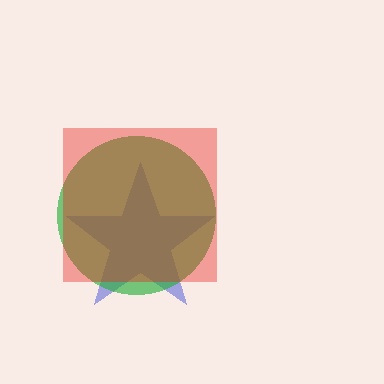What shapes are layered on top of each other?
The layered shapes are: a blue star, a green circle, a red square.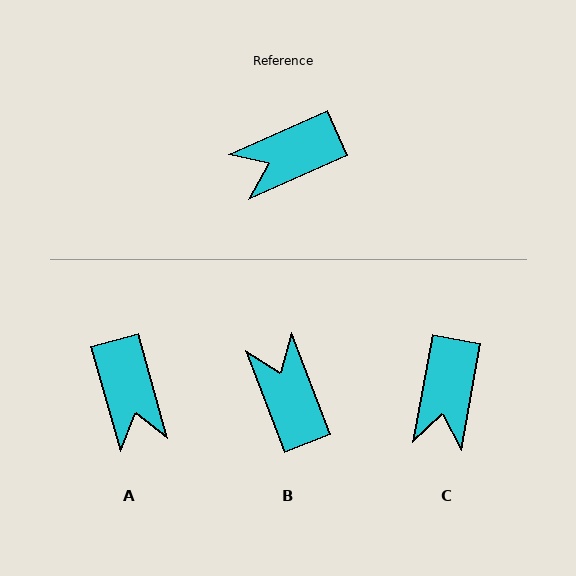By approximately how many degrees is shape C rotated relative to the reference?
Approximately 56 degrees counter-clockwise.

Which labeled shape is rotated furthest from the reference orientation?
B, about 93 degrees away.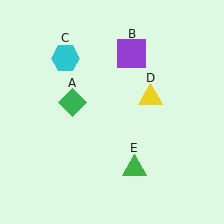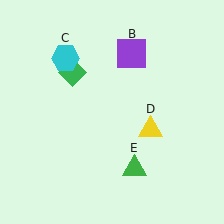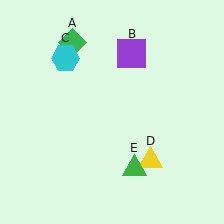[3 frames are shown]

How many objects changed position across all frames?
2 objects changed position: green diamond (object A), yellow triangle (object D).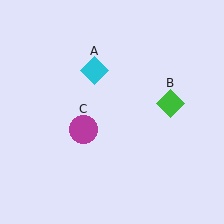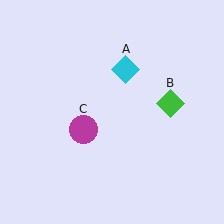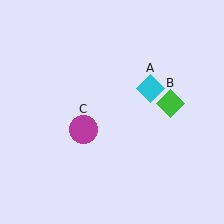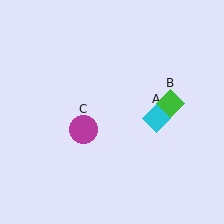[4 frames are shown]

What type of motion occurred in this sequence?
The cyan diamond (object A) rotated clockwise around the center of the scene.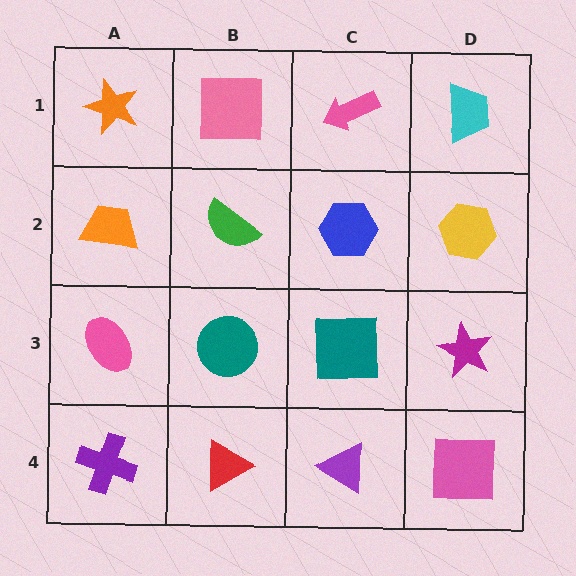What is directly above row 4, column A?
A pink ellipse.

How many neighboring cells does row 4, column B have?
3.